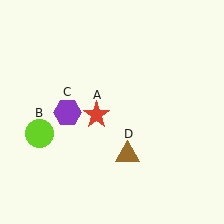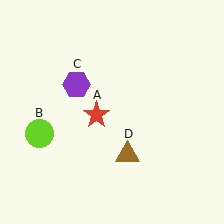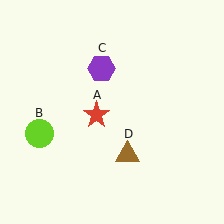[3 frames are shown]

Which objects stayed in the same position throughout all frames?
Red star (object A) and lime circle (object B) and brown triangle (object D) remained stationary.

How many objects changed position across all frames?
1 object changed position: purple hexagon (object C).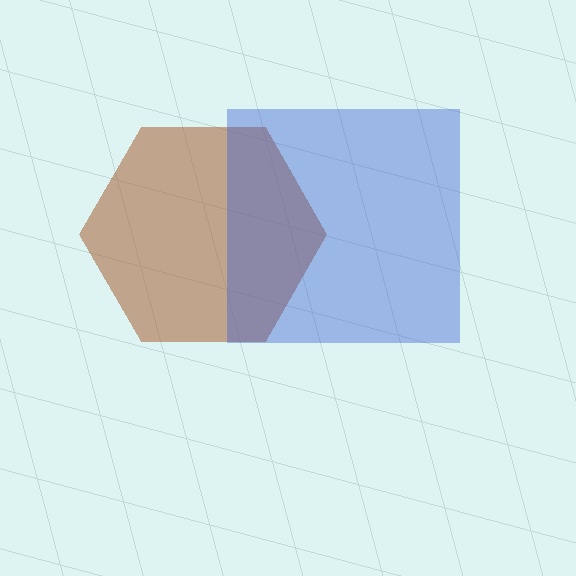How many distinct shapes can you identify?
There are 2 distinct shapes: a brown hexagon, a blue square.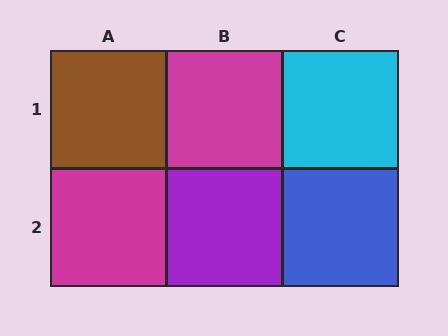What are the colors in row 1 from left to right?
Brown, magenta, cyan.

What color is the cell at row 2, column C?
Blue.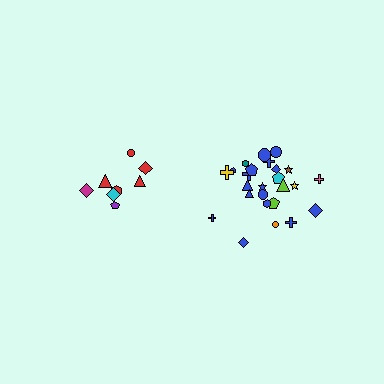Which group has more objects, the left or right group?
The right group.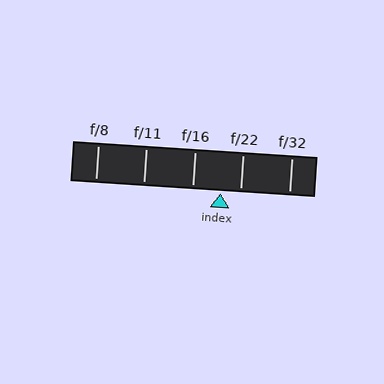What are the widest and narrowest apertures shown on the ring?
The widest aperture shown is f/8 and the narrowest is f/32.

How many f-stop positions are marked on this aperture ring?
There are 5 f-stop positions marked.